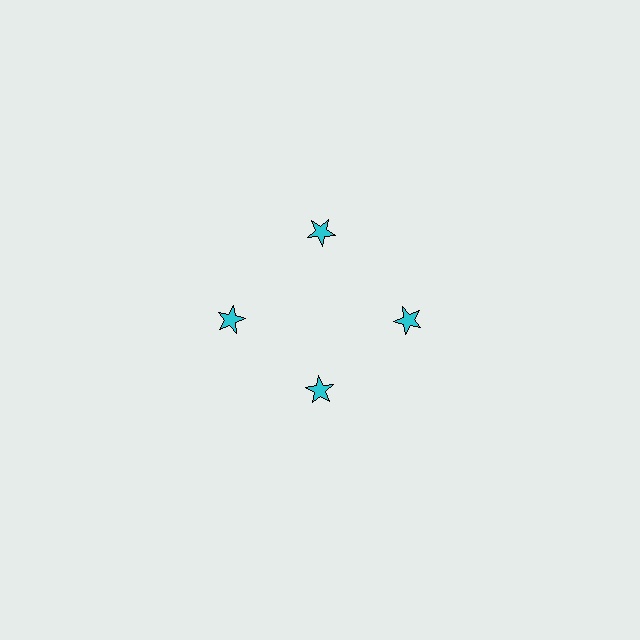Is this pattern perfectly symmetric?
No. The 4 cyan stars are arranged in a ring, but one element near the 6 o'clock position is pulled inward toward the center, breaking the 4-fold rotational symmetry.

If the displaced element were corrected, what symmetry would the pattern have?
It would have 4-fold rotational symmetry — the pattern would map onto itself every 90 degrees.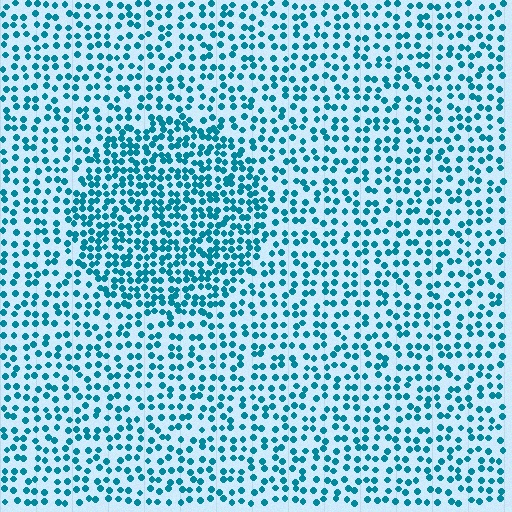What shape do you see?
I see a circle.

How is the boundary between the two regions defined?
The boundary is defined by a change in element density (approximately 1.7x ratio). All elements are the same color, size, and shape.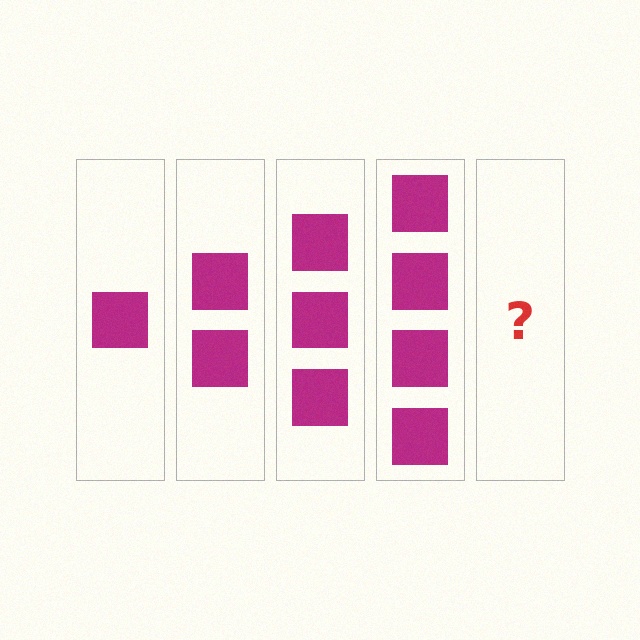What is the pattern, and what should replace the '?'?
The pattern is that each step adds one more square. The '?' should be 5 squares.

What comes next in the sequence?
The next element should be 5 squares.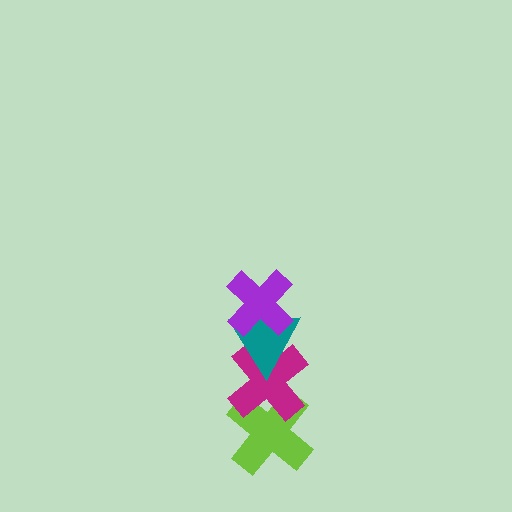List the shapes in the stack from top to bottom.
From top to bottom: the purple cross, the teal triangle, the magenta cross, the lime cross.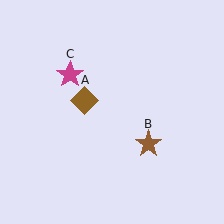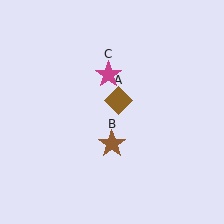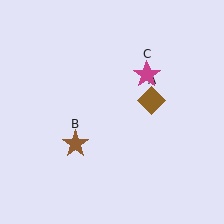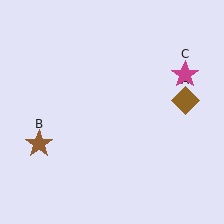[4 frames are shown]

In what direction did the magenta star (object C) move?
The magenta star (object C) moved right.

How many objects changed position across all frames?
3 objects changed position: brown diamond (object A), brown star (object B), magenta star (object C).